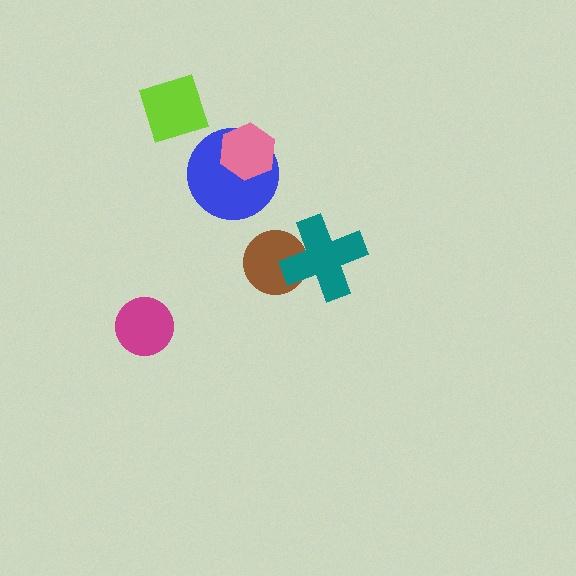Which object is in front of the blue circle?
The pink hexagon is in front of the blue circle.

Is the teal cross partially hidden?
No, no other shape covers it.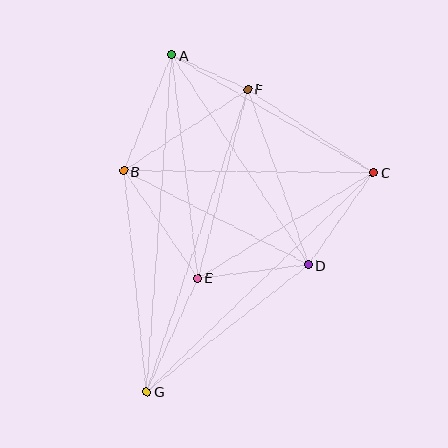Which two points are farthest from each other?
Points A and G are farthest from each other.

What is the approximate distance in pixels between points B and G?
The distance between B and G is approximately 222 pixels.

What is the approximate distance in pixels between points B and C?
The distance between B and C is approximately 250 pixels.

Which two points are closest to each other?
Points A and F are closest to each other.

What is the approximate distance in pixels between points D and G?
The distance between D and G is approximately 206 pixels.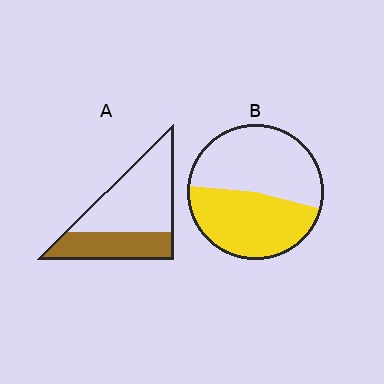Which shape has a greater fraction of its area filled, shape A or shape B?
Shape B.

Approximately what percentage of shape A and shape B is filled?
A is approximately 35% and B is approximately 45%.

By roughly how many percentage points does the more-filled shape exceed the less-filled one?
By roughly 10 percentage points (B over A).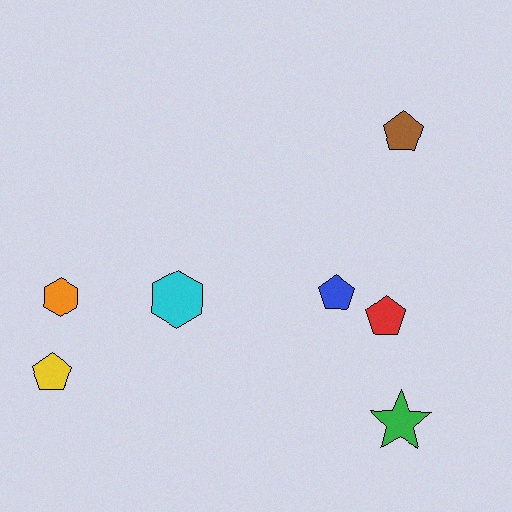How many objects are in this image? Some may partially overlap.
There are 7 objects.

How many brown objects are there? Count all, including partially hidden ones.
There is 1 brown object.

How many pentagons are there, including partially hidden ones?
There are 4 pentagons.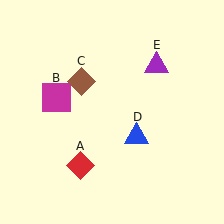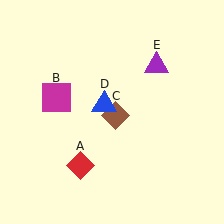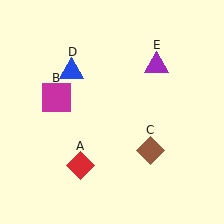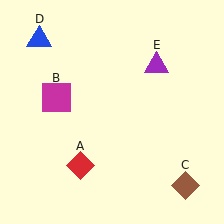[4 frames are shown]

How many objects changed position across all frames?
2 objects changed position: brown diamond (object C), blue triangle (object D).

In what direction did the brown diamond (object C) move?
The brown diamond (object C) moved down and to the right.